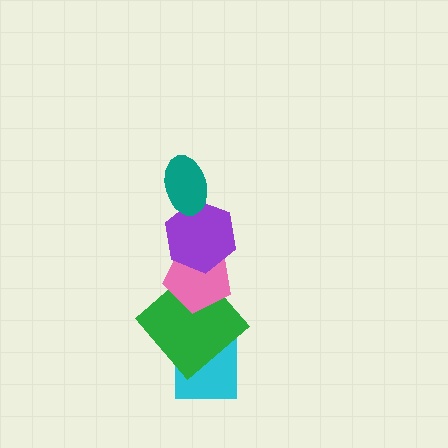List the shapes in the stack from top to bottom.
From top to bottom: the teal ellipse, the purple hexagon, the pink pentagon, the green diamond, the cyan square.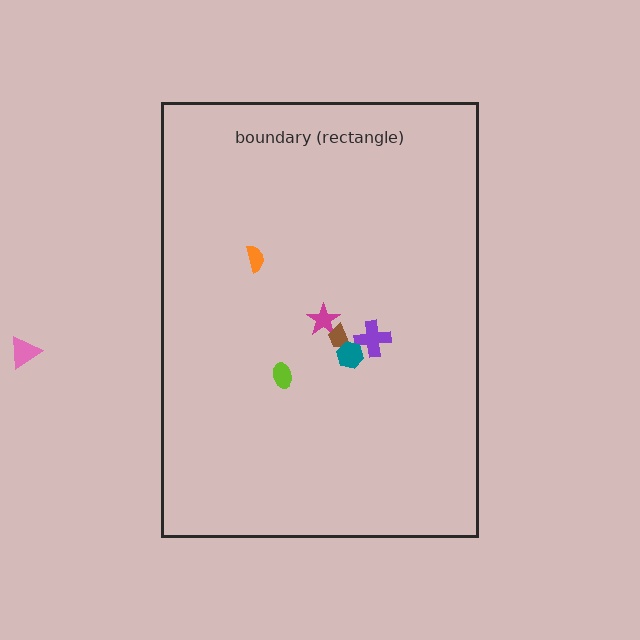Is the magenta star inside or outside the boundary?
Inside.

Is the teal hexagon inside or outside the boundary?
Inside.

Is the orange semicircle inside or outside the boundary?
Inside.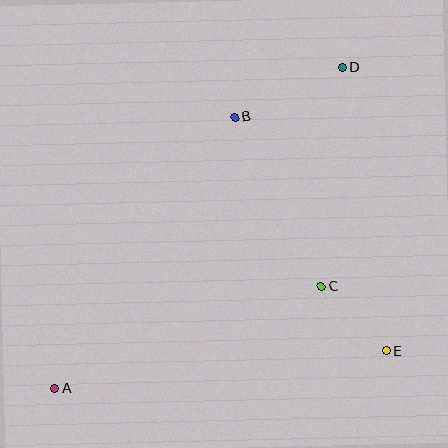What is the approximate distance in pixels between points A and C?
The distance between A and C is approximately 286 pixels.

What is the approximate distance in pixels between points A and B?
The distance between A and B is approximately 326 pixels.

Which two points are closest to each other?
Points C and E are closest to each other.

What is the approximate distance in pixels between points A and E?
The distance between A and E is approximately 334 pixels.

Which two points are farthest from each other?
Points A and D are farthest from each other.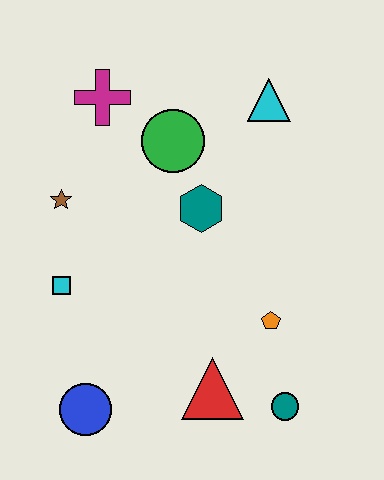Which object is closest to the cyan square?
The brown star is closest to the cyan square.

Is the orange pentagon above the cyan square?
No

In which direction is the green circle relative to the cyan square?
The green circle is above the cyan square.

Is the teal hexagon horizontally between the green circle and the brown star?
No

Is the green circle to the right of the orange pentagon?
No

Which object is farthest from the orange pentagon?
The magenta cross is farthest from the orange pentagon.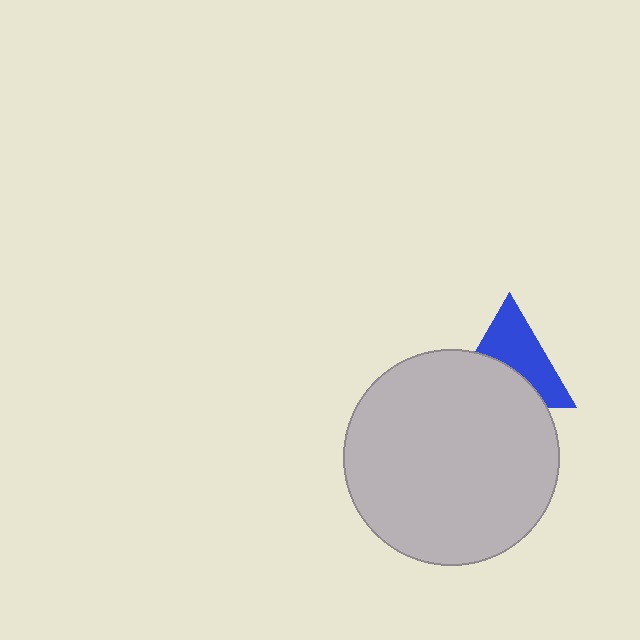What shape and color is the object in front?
The object in front is a light gray circle.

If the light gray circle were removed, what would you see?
You would see the complete blue triangle.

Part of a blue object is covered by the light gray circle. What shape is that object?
It is a triangle.